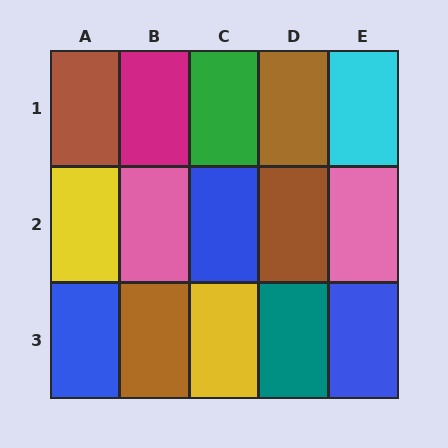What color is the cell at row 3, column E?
Blue.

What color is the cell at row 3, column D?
Teal.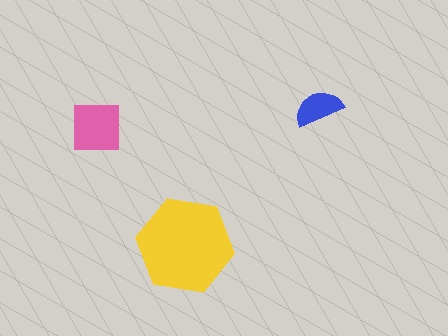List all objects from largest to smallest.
The yellow hexagon, the pink square, the blue semicircle.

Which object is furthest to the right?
The blue semicircle is rightmost.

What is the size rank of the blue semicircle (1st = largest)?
3rd.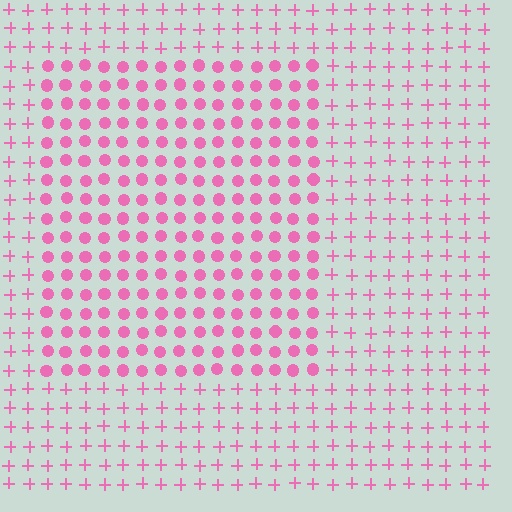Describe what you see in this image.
The image is filled with small pink elements arranged in a uniform grid. A rectangle-shaped region contains circles, while the surrounding area contains plus signs. The boundary is defined purely by the change in element shape.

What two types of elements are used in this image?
The image uses circles inside the rectangle region and plus signs outside it.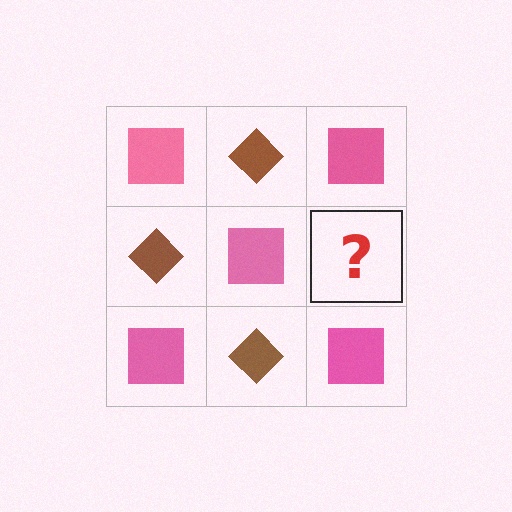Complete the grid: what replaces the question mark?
The question mark should be replaced with a brown diamond.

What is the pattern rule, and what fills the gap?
The rule is that it alternates pink square and brown diamond in a checkerboard pattern. The gap should be filled with a brown diamond.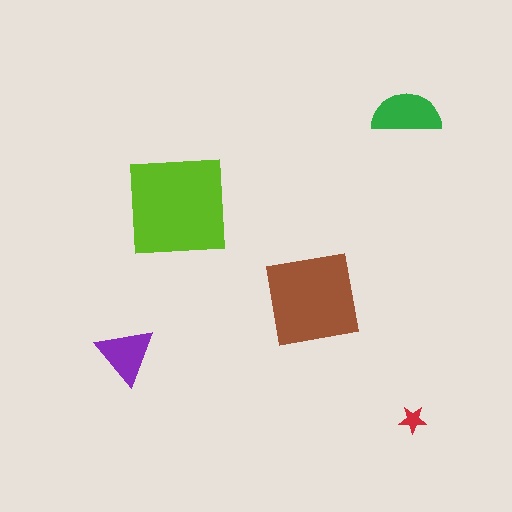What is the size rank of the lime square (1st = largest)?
1st.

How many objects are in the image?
There are 5 objects in the image.